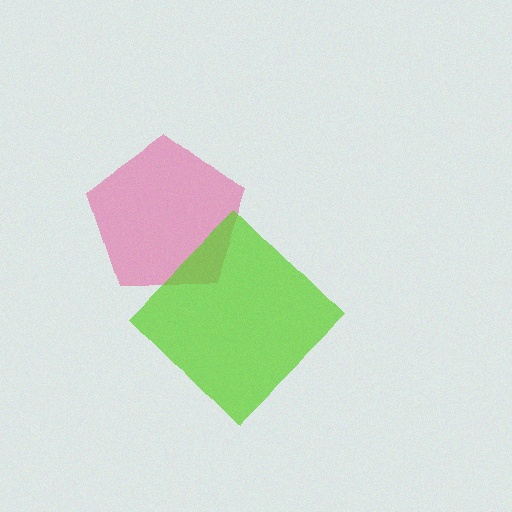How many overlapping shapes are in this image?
There are 2 overlapping shapes in the image.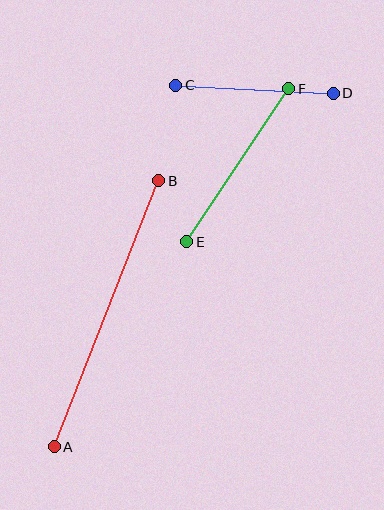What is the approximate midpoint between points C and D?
The midpoint is at approximately (254, 89) pixels.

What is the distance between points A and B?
The distance is approximately 286 pixels.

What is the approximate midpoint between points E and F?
The midpoint is at approximately (238, 165) pixels.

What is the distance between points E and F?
The distance is approximately 184 pixels.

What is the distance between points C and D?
The distance is approximately 158 pixels.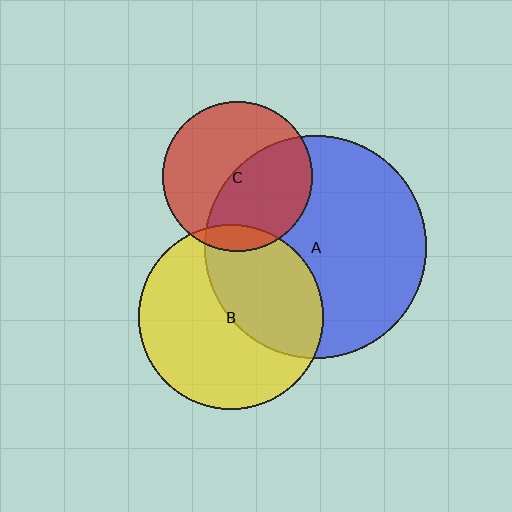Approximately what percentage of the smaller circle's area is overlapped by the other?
Approximately 10%.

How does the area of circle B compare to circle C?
Approximately 1.5 times.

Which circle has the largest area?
Circle A (blue).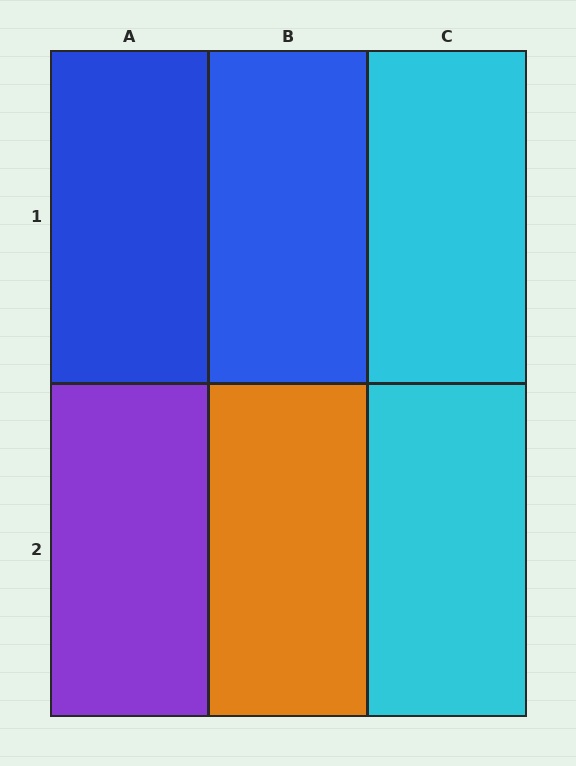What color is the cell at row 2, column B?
Orange.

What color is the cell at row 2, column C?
Cyan.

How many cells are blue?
2 cells are blue.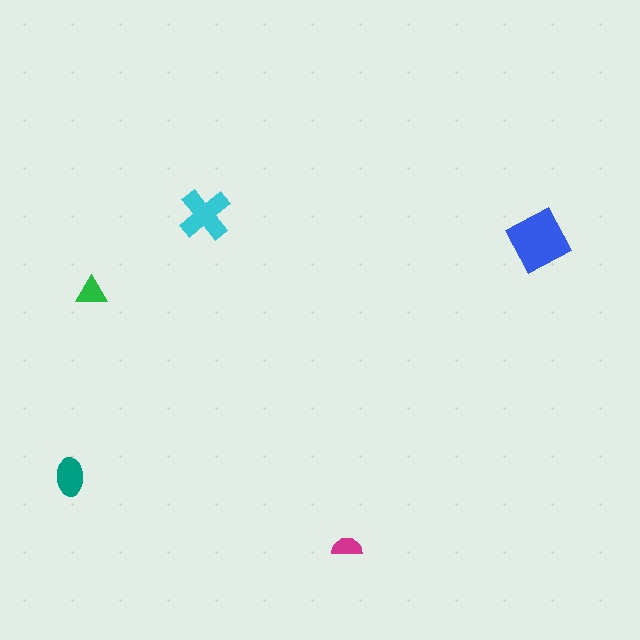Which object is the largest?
The blue diamond.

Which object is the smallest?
The magenta semicircle.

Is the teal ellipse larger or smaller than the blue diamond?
Smaller.